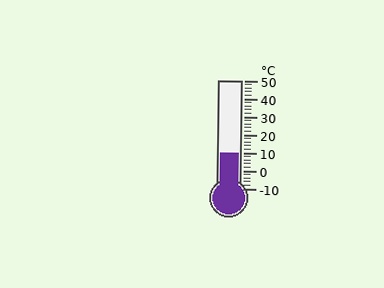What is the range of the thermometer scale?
The thermometer scale ranges from -10°C to 50°C.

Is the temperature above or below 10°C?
The temperature is at 10°C.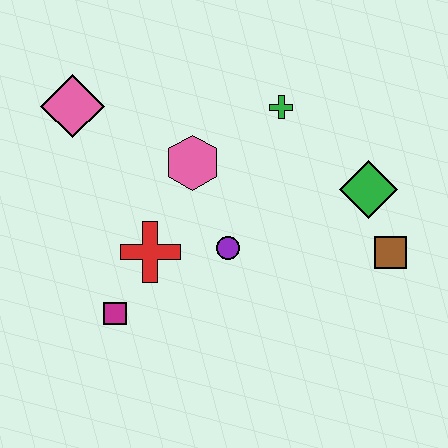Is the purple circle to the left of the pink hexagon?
No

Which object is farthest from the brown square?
The pink diamond is farthest from the brown square.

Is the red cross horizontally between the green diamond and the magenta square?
Yes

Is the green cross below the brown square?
No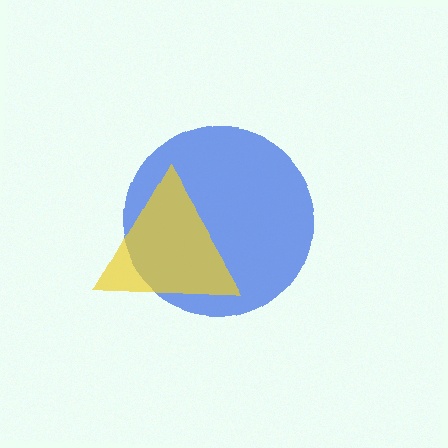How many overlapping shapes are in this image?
There are 2 overlapping shapes in the image.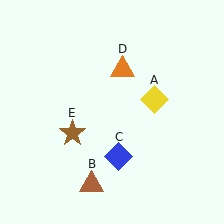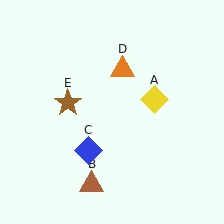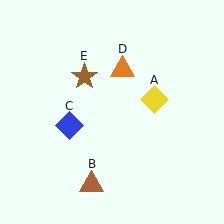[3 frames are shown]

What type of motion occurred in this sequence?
The blue diamond (object C), brown star (object E) rotated clockwise around the center of the scene.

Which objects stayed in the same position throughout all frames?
Yellow diamond (object A) and brown triangle (object B) and orange triangle (object D) remained stationary.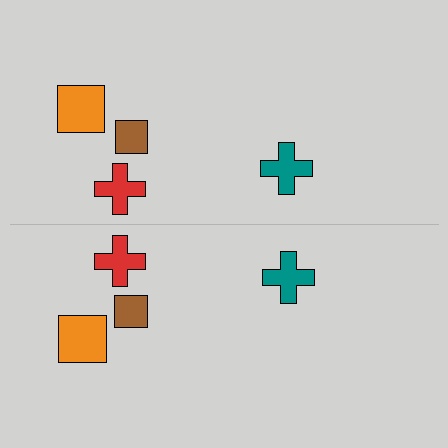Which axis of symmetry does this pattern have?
The pattern has a horizontal axis of symmetry running through the center of the image.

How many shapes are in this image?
There are 8 shapes in this image.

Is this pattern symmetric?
Yes, this pattern has bilateral (reflection) symmetry.